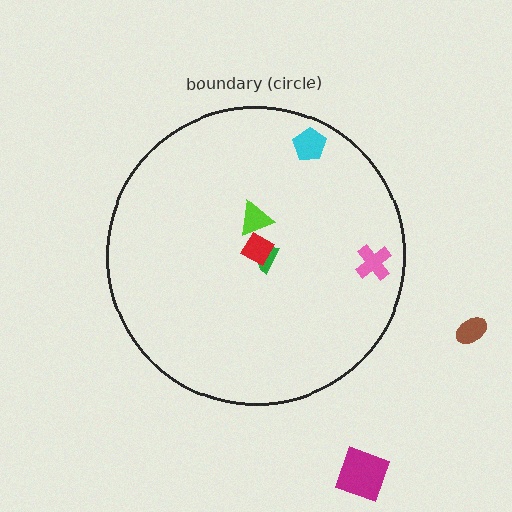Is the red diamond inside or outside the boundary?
Inside.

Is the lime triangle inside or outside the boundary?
Inside.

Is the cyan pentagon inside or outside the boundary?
Inside.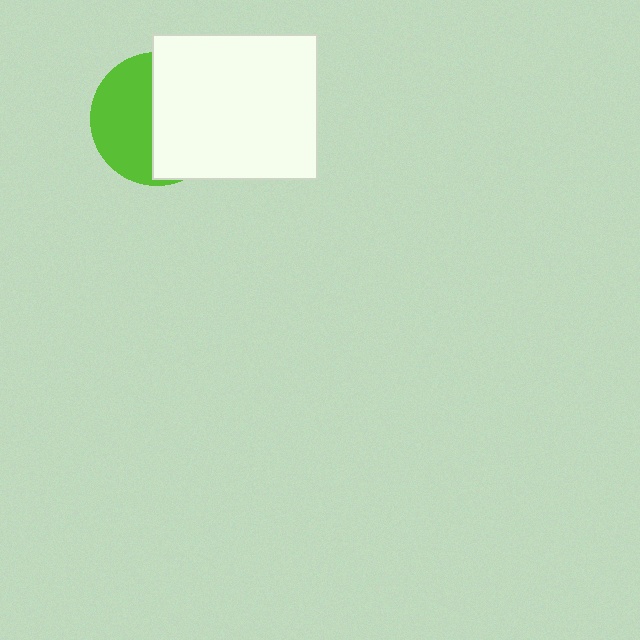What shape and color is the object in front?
The object in front is a white rectangle.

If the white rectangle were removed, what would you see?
You would see the complete lime circle.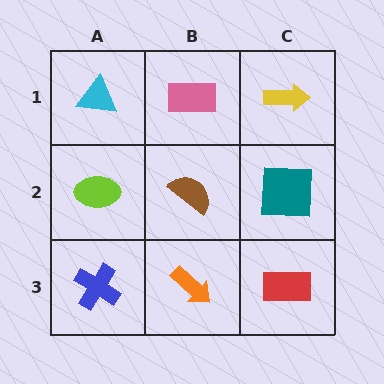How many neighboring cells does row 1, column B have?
3.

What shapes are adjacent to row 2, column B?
A pink rectangle (row 1, column B), an orange arrow (row 3, column B), a lime ellipse (row 2, column A), a teal square (row 2, column C).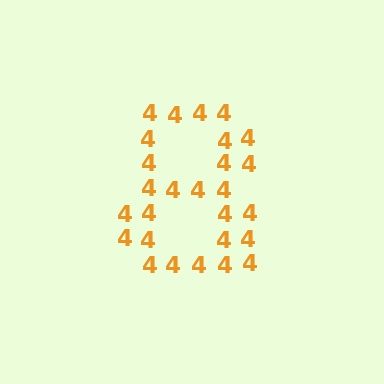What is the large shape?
The large shape is the digit 8.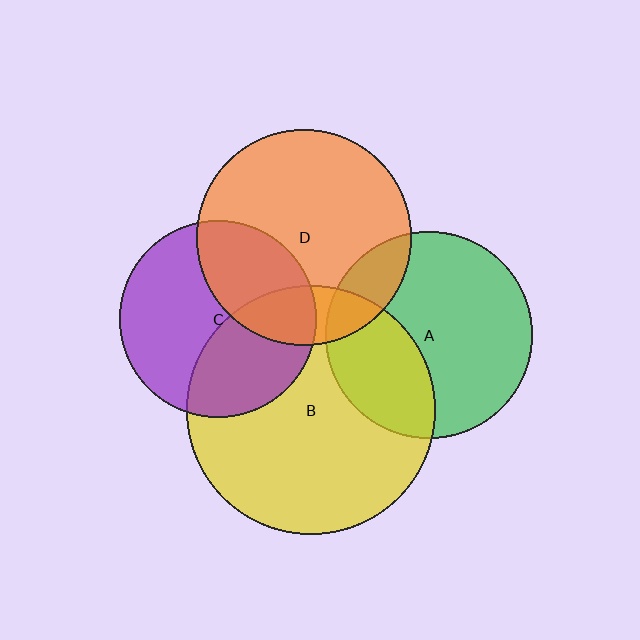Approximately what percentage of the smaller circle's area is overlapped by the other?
Approximately 15%.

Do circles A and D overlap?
Yes.